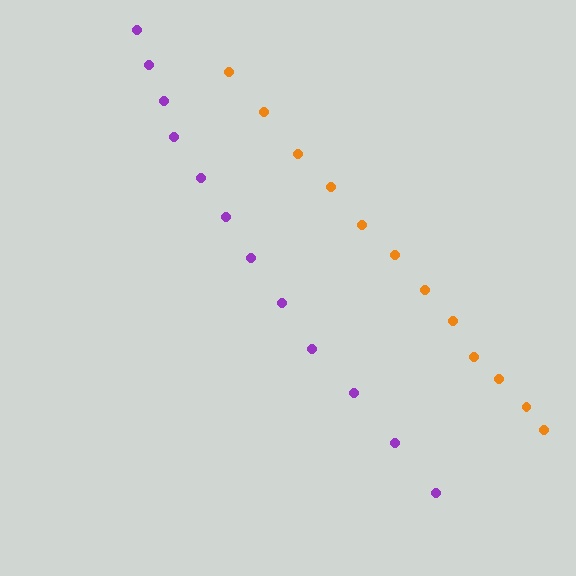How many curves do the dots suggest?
There are 2 distinct paths.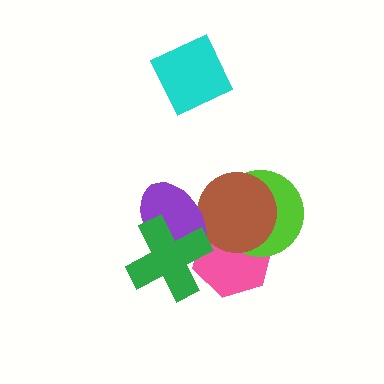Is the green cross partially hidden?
No, no other shape covers it.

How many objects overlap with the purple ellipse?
4 objects overlap with the purple ellipse.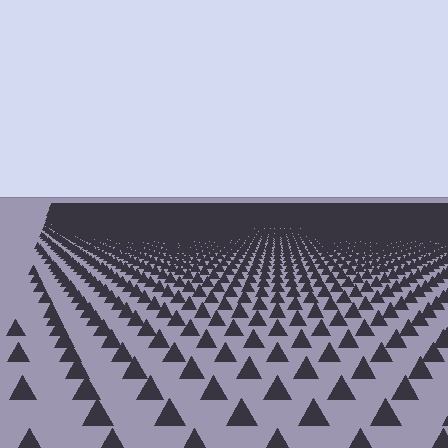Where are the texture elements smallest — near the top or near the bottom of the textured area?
Near the top.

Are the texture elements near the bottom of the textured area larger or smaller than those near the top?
Larger. Near the bottom, elements are closer to the viewer and appear at a bigger on-screen size.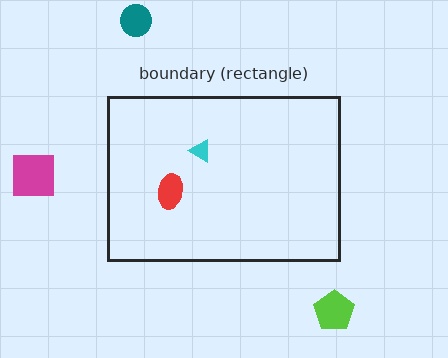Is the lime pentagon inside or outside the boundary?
Outside.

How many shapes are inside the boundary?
2 inside, 3 outside.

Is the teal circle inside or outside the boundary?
Outside.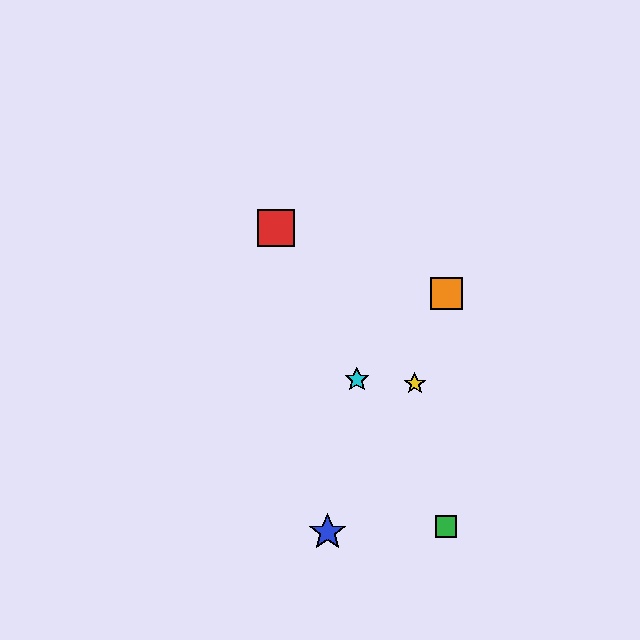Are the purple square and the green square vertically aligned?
Yes, both are at x≈446.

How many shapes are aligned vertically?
3 shapes (the green square, the purple square, the orange square) are aligned vertically.